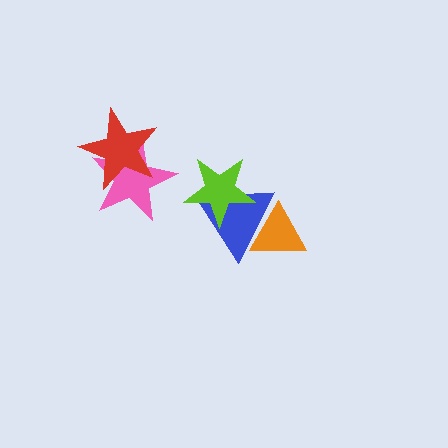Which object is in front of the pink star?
The red star is in front of the pink star.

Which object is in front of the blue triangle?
The lime star is in front of the blue triangle.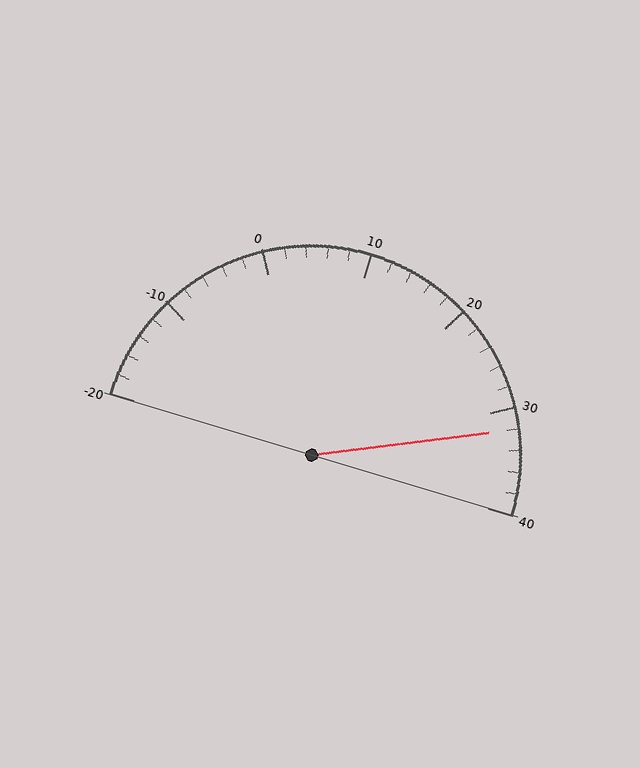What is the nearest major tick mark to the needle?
The nearest major tick mark is 30.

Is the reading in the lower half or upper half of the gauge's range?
The reading is in the upper half of the range (-20 to 40).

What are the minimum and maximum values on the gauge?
The gauge ranges from -20 to 40.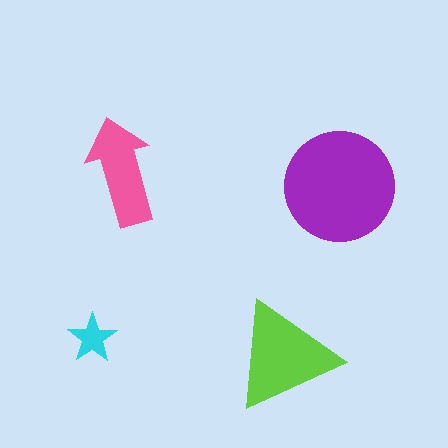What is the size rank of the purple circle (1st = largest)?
1st.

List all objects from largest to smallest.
The purple circle, the lime triangle, the pink arrow, the cyan star.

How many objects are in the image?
There are 4 objects in the image.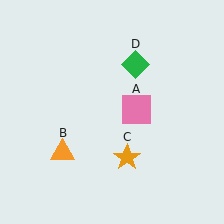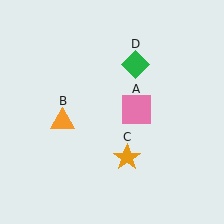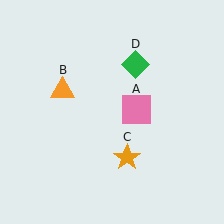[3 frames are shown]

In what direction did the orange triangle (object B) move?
The orange triangle (object B) moved up.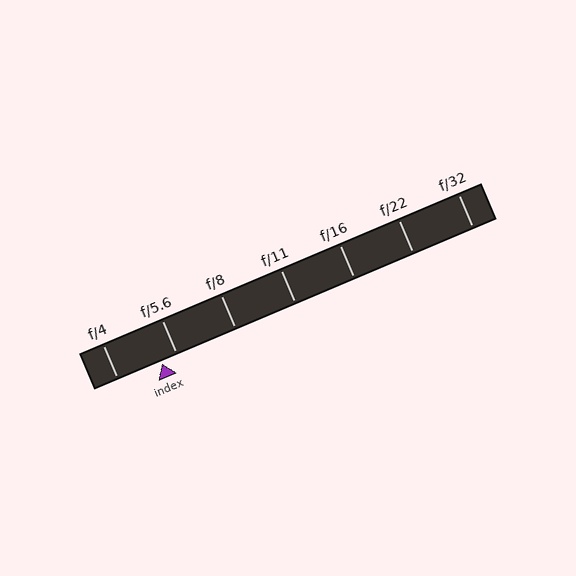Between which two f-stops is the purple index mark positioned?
The index mark is between f/4 and f/5.6.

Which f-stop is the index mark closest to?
The index mark is closest to f/5.6.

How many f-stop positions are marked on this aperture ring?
There are 7 f-stop positions marked.